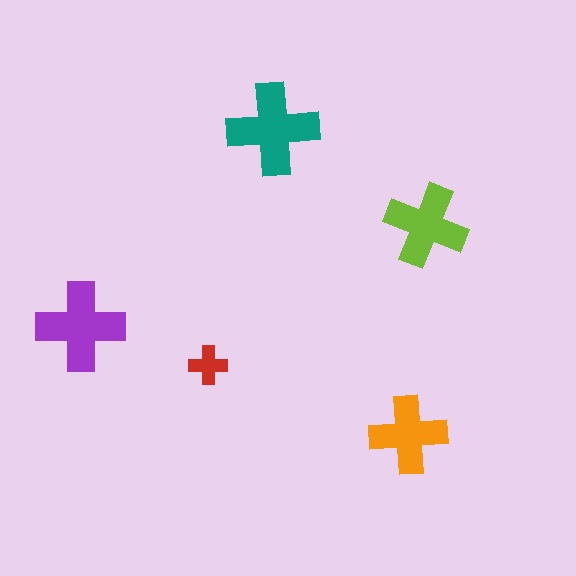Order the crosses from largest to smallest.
the teal one, the purple one, the lime one, the orange one, the red one.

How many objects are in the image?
There are 5 objects in the image.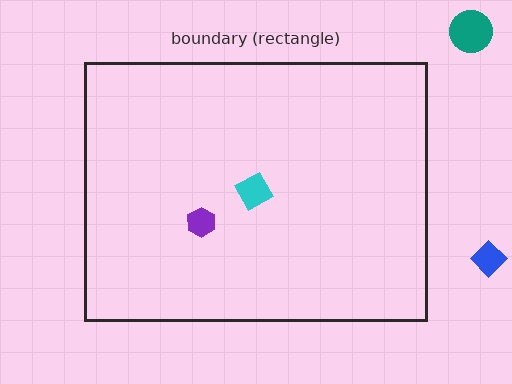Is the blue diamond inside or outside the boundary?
Outside.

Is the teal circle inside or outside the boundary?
Outside.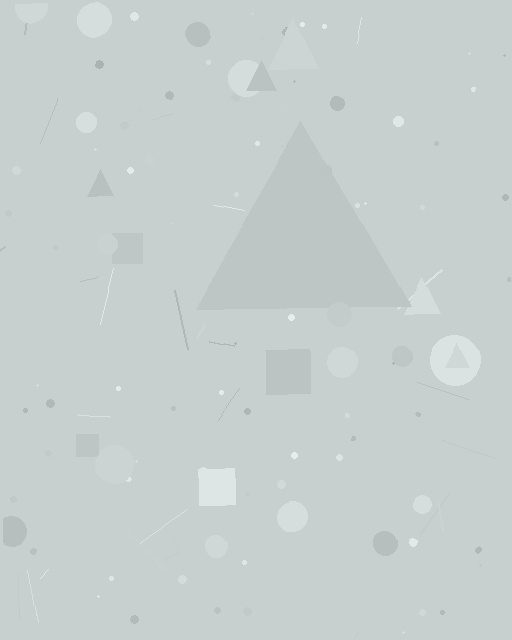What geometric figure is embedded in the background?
A triangle is embedded in the background.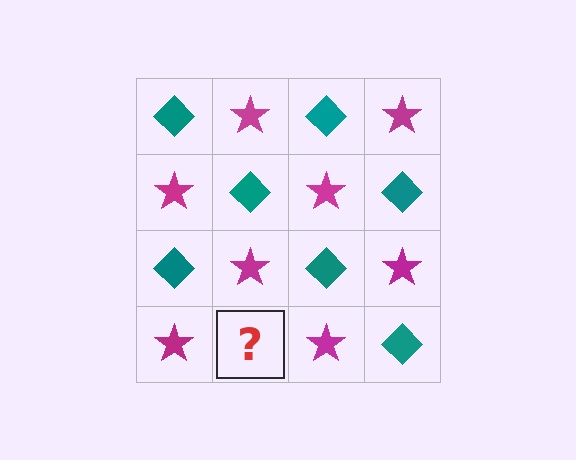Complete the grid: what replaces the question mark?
The question mark should be replaced with a teal diamond.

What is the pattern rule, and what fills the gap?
The rule is that it alternates teal diamond and magenta star in a checkerboard pattern. The gap should be filled with a teal diamond.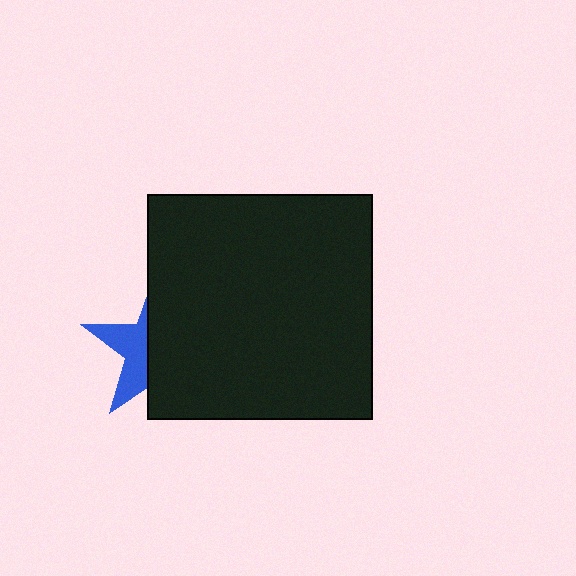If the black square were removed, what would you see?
You would see the complete blue star.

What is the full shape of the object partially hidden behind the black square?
The partially hidden object is a blue star.